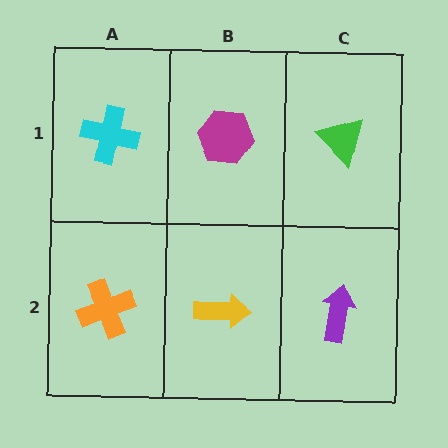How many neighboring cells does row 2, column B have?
3.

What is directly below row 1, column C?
A purple arrow.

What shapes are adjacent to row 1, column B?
A yellow arrow (row 2, column B), a cyan cross (row 1, column A), a green triangle (row 1, column C).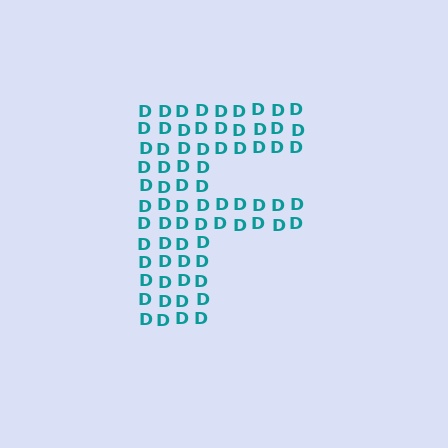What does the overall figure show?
The overall figure shows the letter F.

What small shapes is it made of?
It is made of small letter D's.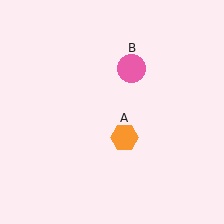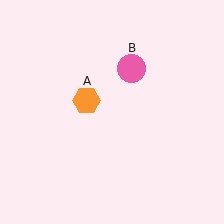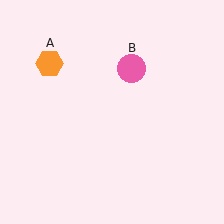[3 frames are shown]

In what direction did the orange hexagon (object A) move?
The orange hexagon (object A) moved up and to the left.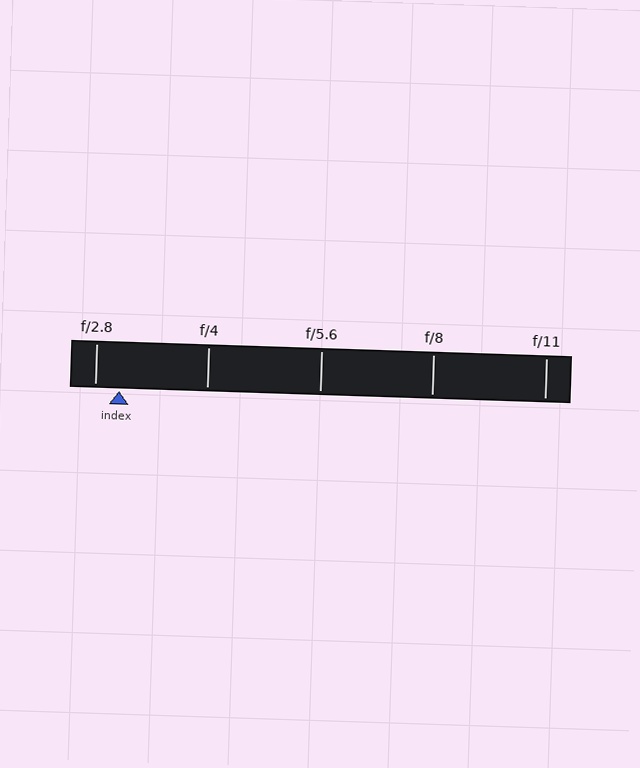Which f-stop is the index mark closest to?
The index mark is closest to f/2.8.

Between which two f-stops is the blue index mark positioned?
The index mark is between f/2.8 and f/4.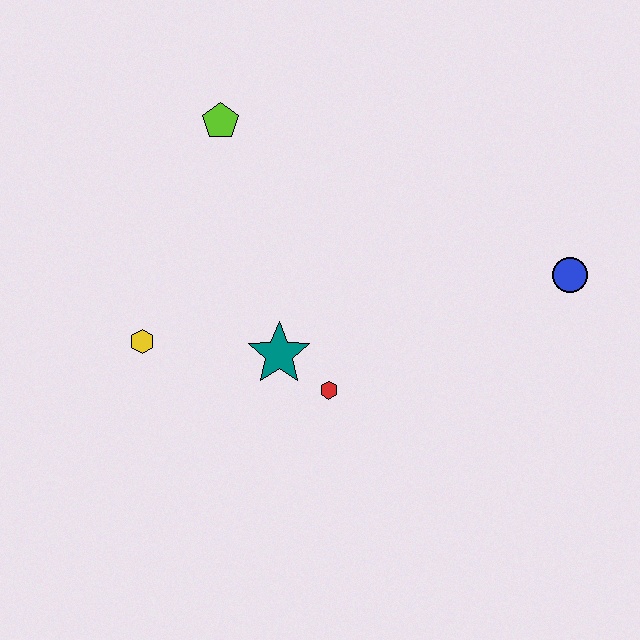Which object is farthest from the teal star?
The blue circle is farthest from the teal star.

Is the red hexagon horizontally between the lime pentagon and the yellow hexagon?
No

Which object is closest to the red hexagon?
The teal star is closest to the red hexagon.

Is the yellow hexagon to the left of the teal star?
Yes